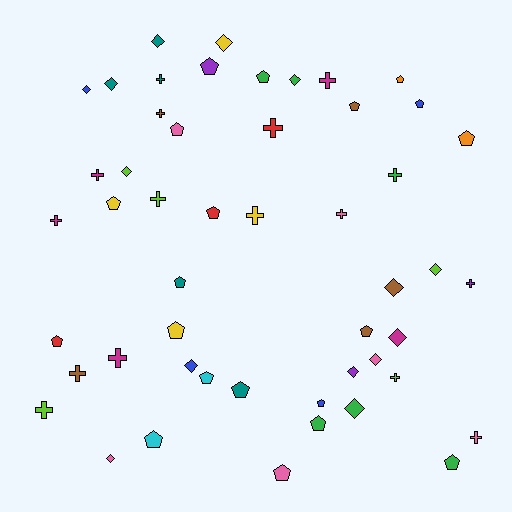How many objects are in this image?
There are 50 objects.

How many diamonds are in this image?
There are 14 diamonds.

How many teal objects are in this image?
There are 5 teal objects.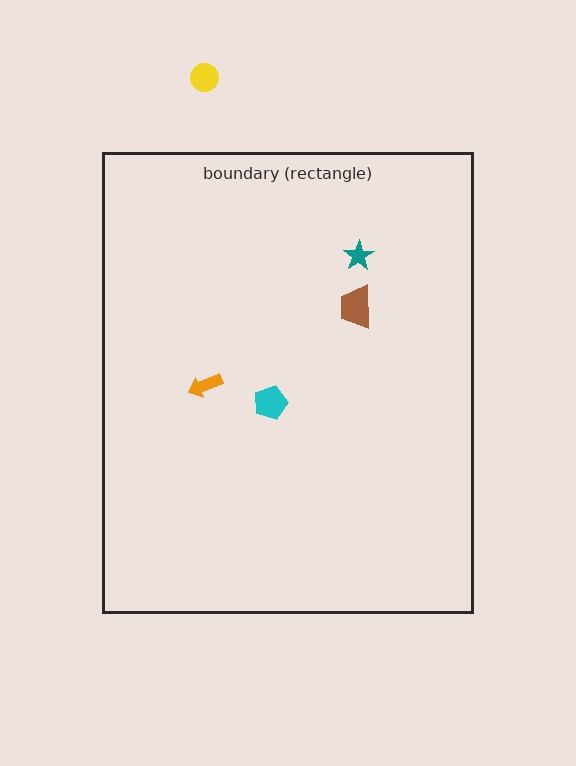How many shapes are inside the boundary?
4 inside, 1 outside.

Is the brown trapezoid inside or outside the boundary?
Inside.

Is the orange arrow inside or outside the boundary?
Inside.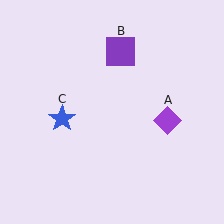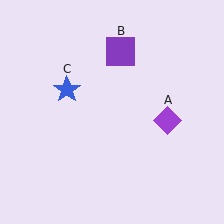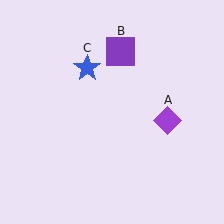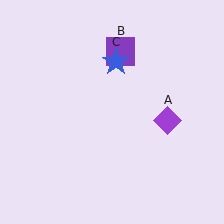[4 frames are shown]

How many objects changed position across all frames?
1 object changed position: blue star (object C).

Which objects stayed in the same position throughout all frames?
Purple diamond (object A) and purple square (object B) remained stationary.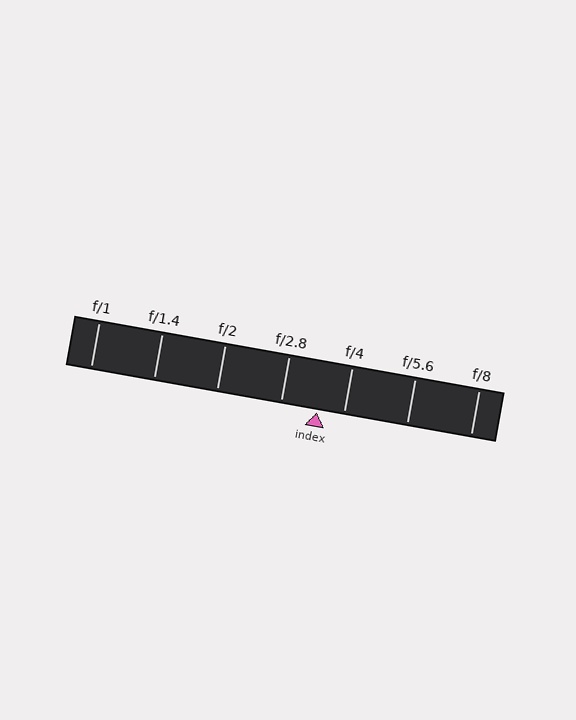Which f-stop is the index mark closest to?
The index mark is closest to f/4.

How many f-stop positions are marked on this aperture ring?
There are 7 f-stop positions marked.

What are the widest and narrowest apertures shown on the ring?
The widest aperture shown is f/1 and the narrowest is f/8.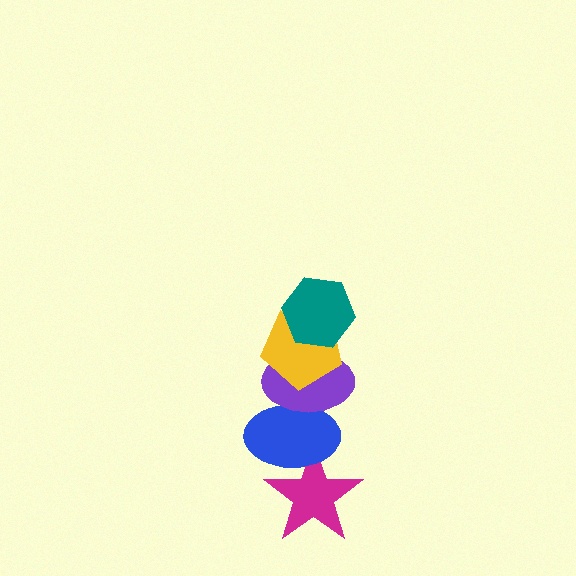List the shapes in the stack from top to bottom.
From top to bottom: the teal hexagon, the yellow pentagon, the purple ellipse, the blue ellipse, the magenta star.